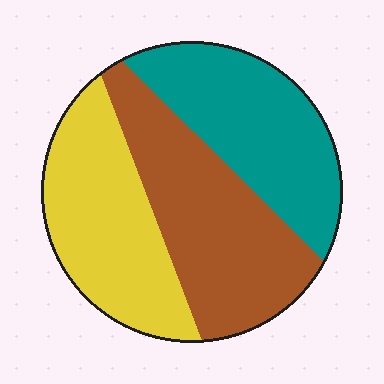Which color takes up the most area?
Brown, at roughly 35%.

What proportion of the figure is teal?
Teal takes up about one third (1/3) of the figure.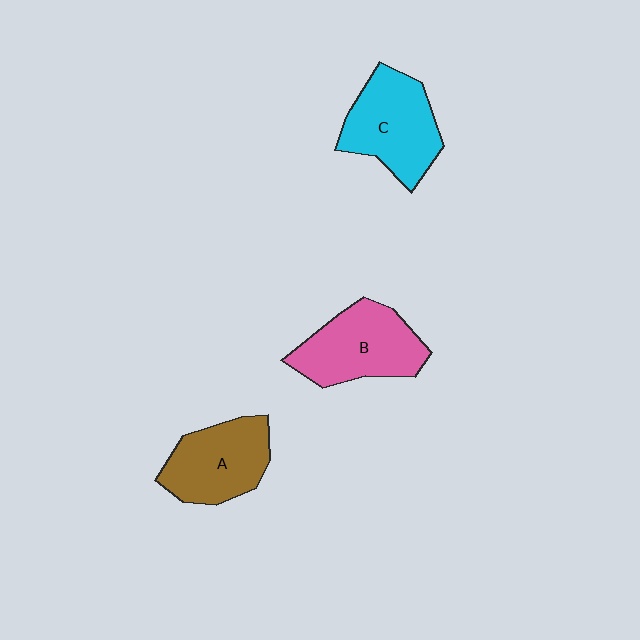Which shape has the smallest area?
Shape A (brown).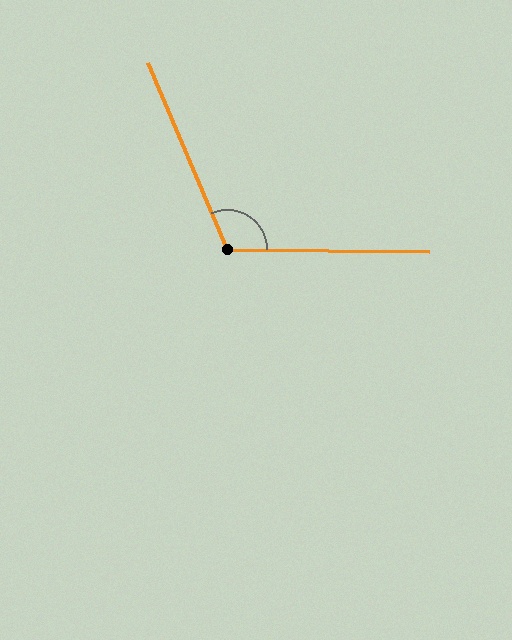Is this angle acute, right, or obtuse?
It is obtuse.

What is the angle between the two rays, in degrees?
Approximately 114 degrees.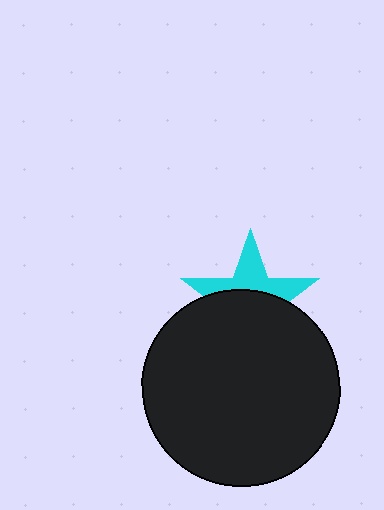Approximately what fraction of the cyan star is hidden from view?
Roughly 57% of the cyan star is hidden behind the black circle.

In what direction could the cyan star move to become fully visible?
The cyan star could move up. That would shift it out from behind the black circle entirely.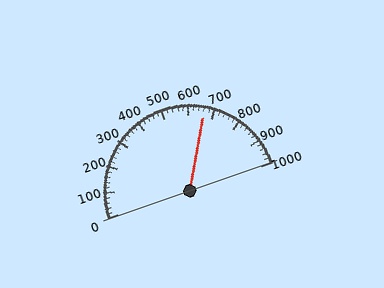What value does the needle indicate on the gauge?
The needle indicates approximately 660.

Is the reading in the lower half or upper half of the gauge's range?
The reading is in the upper half of the range (0 to 1000).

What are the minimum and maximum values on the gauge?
The gauge ranges from 0 to 1000.